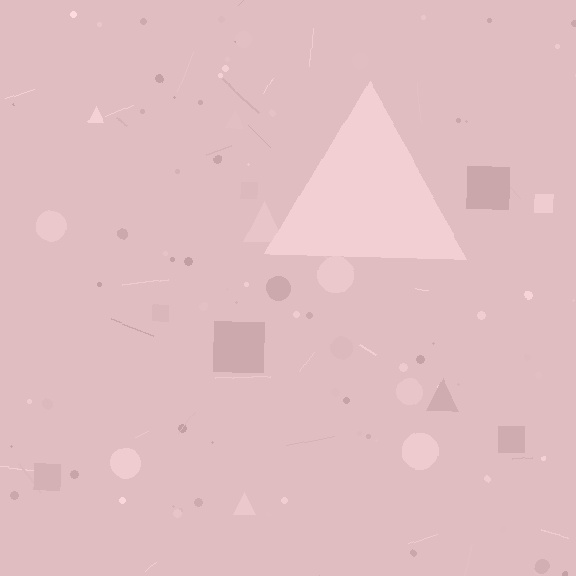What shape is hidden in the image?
A triangle is hidden in the image.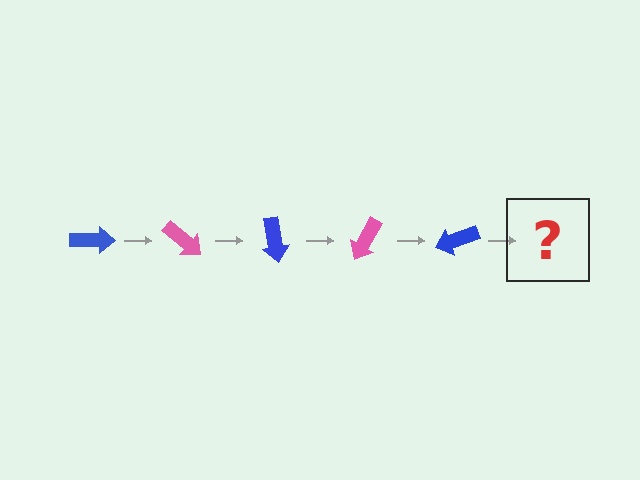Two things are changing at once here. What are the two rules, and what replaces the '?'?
The two rules are that it rotates 40 degrees each step and the color cycles through blue and pink. The '?' should be a pink arrow, rotated 200 degrees from the start.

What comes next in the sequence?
The next element should be a pink arrow, rotated 200 degrees from the start.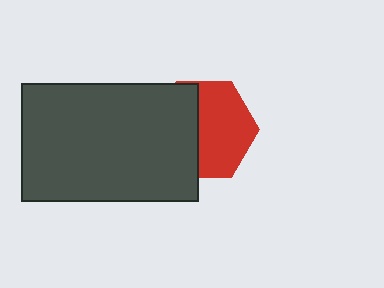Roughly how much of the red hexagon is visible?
About half of it is visible (roughly 56%).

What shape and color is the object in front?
The object in front is a dark gray rectangle.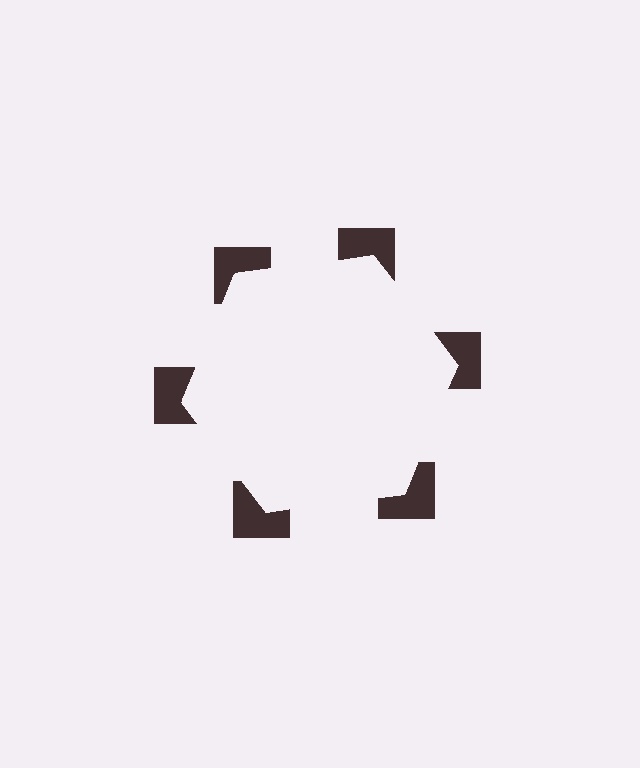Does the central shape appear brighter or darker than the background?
It typically appears slightly brighter than the background, even though no actual brightness change is drawn.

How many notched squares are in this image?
There are 6 — one at each vertex of the illusory hexagon.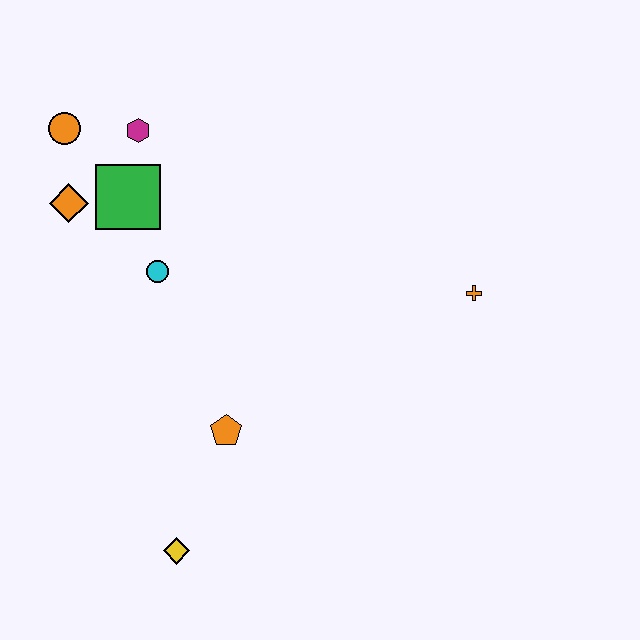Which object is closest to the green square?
The orange diamond is closest to the green square.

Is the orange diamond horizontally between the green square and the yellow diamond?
No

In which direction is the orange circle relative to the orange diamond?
The orange circle is above the orange diamond.